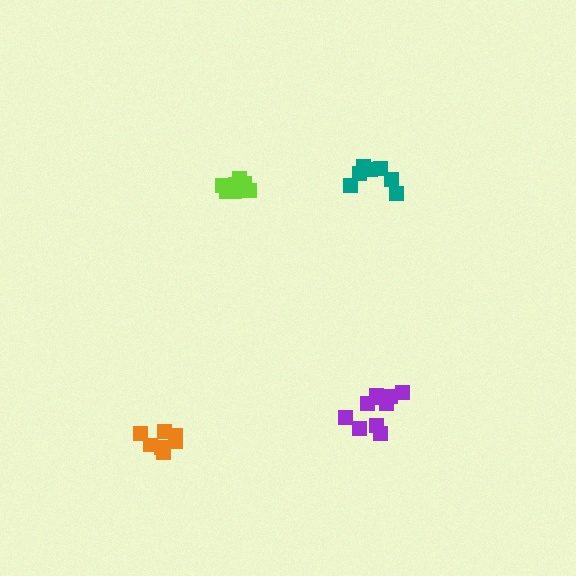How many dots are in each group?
Group 1: 7 dots, Group 2: 8 dots, Group 3: 7 dots, Group 4: 10 dots (32 total).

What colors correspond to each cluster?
The clusters are colored: orange, teal, lime, purple.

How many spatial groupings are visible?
There are 4 spatial groupings.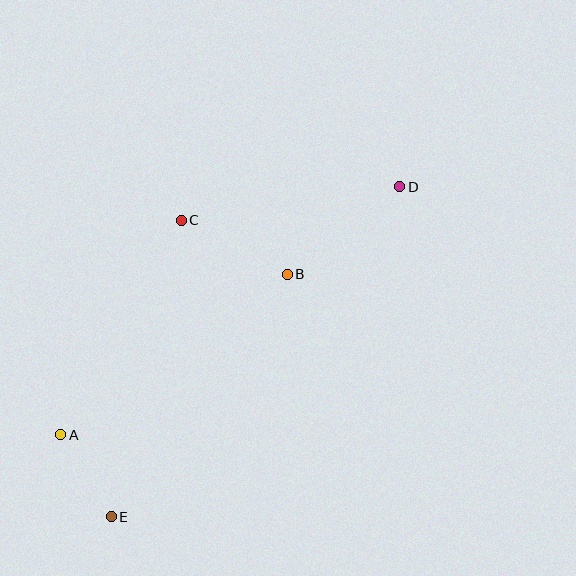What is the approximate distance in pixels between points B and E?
The distance between B and E is approximately 299 pixels.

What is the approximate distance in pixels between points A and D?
The distance between A and D is approximately 420 pixels.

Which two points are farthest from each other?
Points D and E are farthest from each other.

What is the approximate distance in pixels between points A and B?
The distance between A and B is approximately 277 pixels.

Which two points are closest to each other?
Points A and E are closest to each other.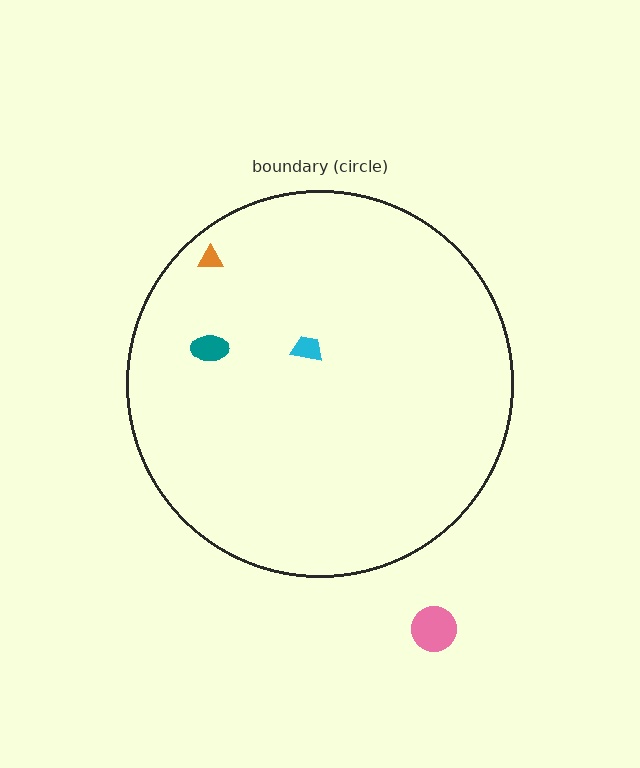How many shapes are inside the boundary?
3 inside, 1 outside.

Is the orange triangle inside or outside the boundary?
Inside.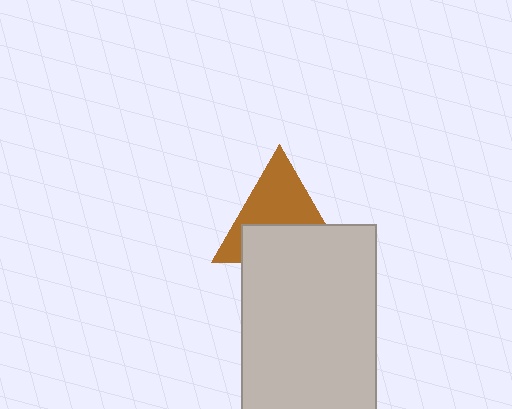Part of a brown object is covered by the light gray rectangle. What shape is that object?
It is a triangle.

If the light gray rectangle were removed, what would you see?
You would see the complete brown triangle.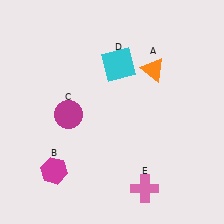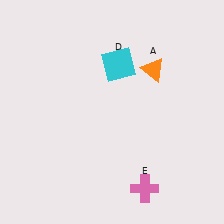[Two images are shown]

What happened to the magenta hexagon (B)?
The magenta hexagon (B) was removed in Image 2. It was in the bottom-left area of Image 1.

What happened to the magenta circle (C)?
The magenta circle (C) was removed in Image 2. It was in the bottom-left area of Image 1.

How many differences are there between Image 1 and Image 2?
There are 2 differences between the two images.